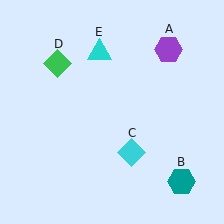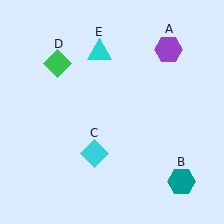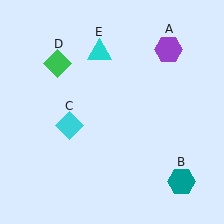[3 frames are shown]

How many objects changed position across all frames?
1 object changed position: cyan diamond (object C).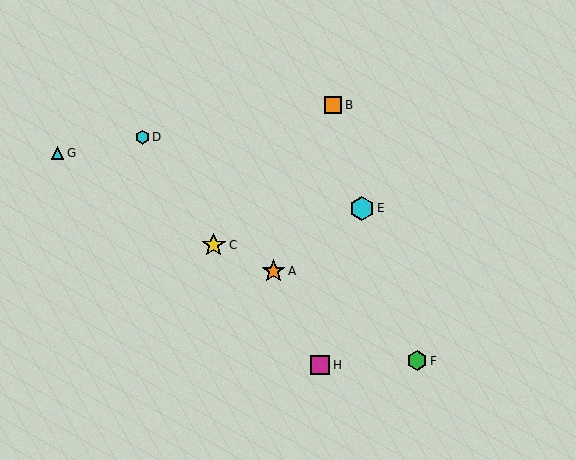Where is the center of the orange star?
The center of the orange star is at (273, 271).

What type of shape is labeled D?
Shape D is a cyan hexagon.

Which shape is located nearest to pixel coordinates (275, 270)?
The orange star (labeled A) at (273, 271) is nearest to that location.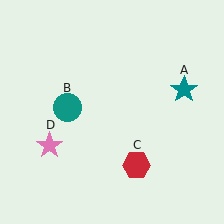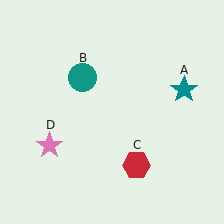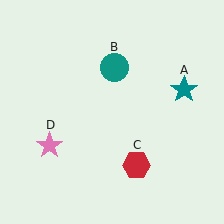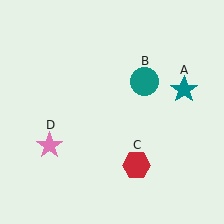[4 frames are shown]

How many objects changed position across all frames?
1 object changed position: teal circle (object B).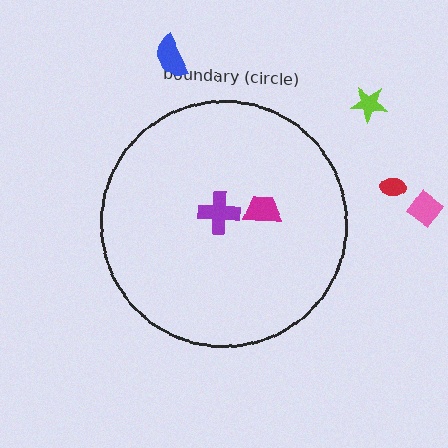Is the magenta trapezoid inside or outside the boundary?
Inside.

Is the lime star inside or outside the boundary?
Outside.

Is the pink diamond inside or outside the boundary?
Outside.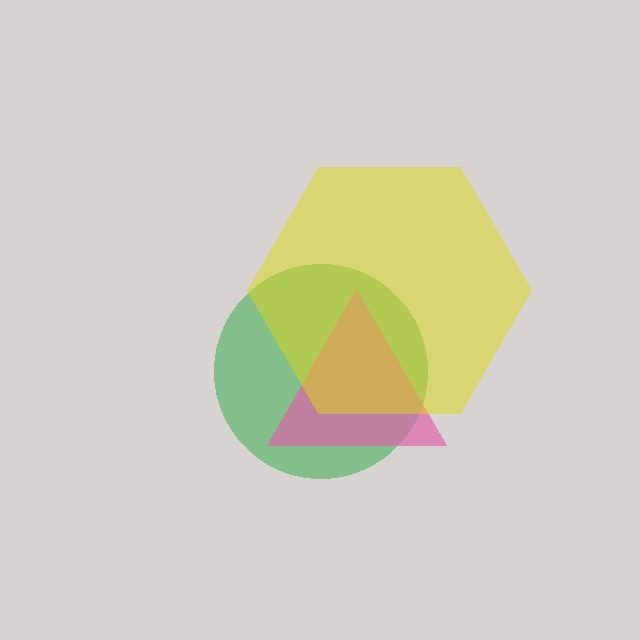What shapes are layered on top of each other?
The layered shapes are: a green circle, a pink triangle, a yellow hexagon.